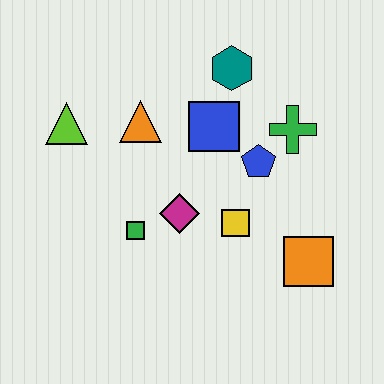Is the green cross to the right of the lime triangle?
Yes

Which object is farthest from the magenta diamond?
The teal hexagon is farthest from the magenta diamond.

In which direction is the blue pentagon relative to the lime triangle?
The blue pentagon is to the right of the lime triangle.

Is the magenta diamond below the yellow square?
No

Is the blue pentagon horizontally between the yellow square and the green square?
No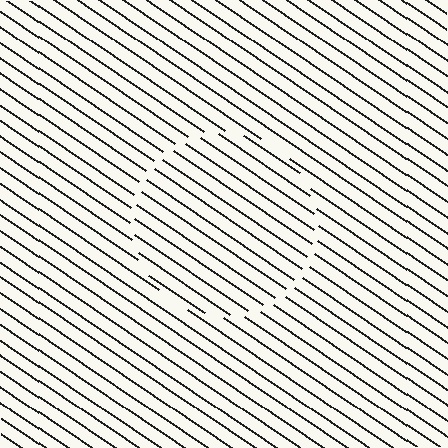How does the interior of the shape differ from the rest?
The interior of the shape contains the same grating, shifted by half a period — the contour is defined by the phase discontinuity where line-ends from the inner and outer gratings abut.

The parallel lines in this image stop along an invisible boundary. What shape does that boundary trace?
An illusory circle. The interior of the shape contains the same grating, shifted by half a period — the contour is defined by the phase discontinuity where line-ends from the inner and outer gratings abut.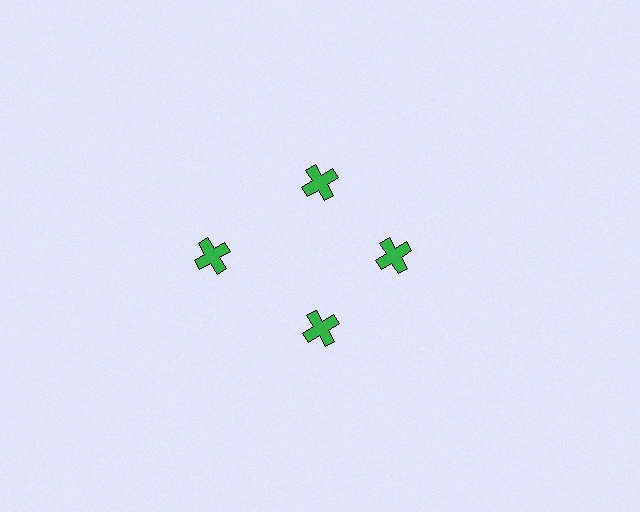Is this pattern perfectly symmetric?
No. The 4 green crosses are arranged in a ring, but one element near the 9 o'clock position is pushed outward from the center, breaking the 4-fold rotational symmetry.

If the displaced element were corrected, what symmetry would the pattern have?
It would have 4-fold rotational symmetry — the pattern would map onto itself every 90 degrees.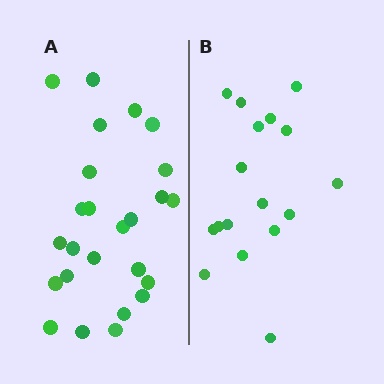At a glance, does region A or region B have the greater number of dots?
Region A (the left region) has more dots.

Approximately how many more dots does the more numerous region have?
Region A has roughly 8 or so more dots than region B.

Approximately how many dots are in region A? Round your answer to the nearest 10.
About 20 dots. (The exact count is 25, which rounds to 20.)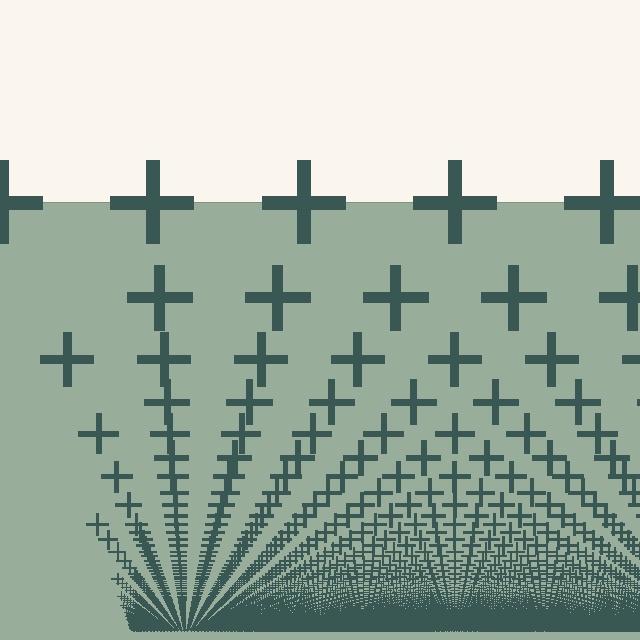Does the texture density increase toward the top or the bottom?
Density increases toward the bottom.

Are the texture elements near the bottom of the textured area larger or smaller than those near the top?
Smaller. The gradient is inverted — elements near the bottom are smaller and denser.